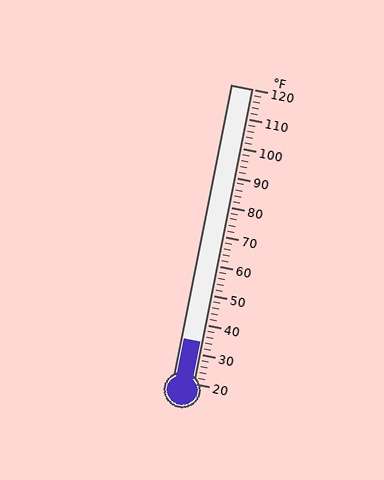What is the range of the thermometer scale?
The thermometer scale ranges from 20°F to 120°F.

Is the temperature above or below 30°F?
The temperature is above 30°F.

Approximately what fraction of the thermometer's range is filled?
The thermometer is filled to approximately 15% of its range.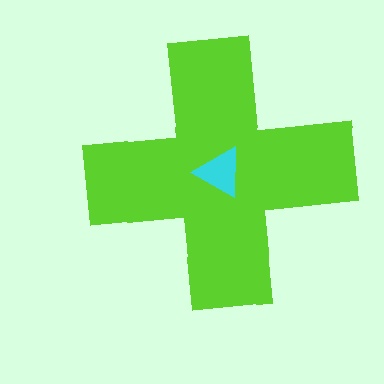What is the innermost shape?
The cyan triangle.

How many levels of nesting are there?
2.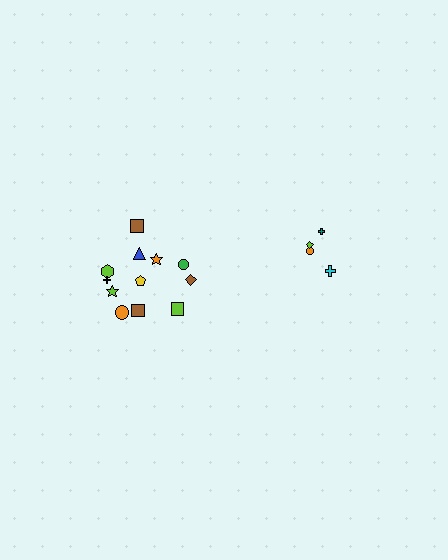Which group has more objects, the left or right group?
The left group.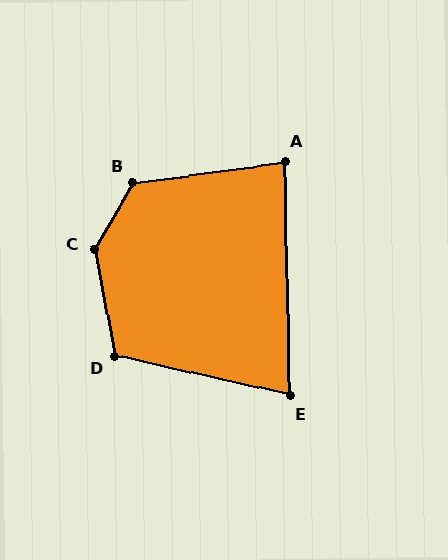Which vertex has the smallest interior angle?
E, at approximately 76 degrees.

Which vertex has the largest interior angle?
C, at approximately 139 degrees.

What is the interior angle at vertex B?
Approximately 128 degrees (obtuse).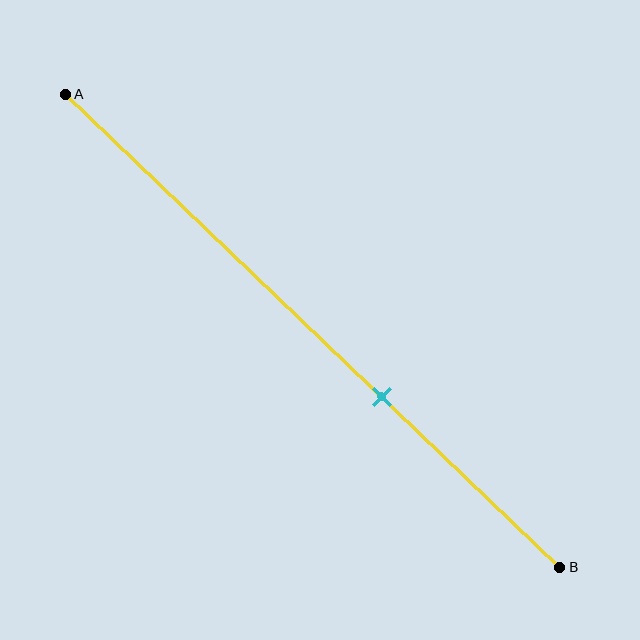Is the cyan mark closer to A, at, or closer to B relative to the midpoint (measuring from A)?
The cyan mark is closer to point B than the midpoint of segment AB.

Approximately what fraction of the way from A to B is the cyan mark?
The cyan mark is approximately 65% of the way from A to B.